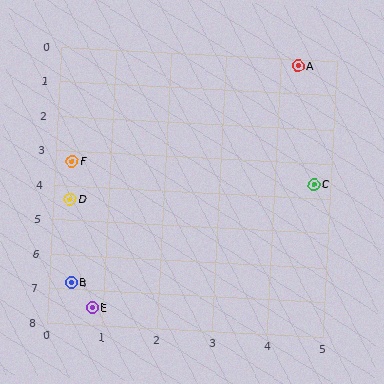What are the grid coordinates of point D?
Point D is at approximately (0.3, 4.4).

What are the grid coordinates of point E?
Point E is at approximately (0.8, 7.5).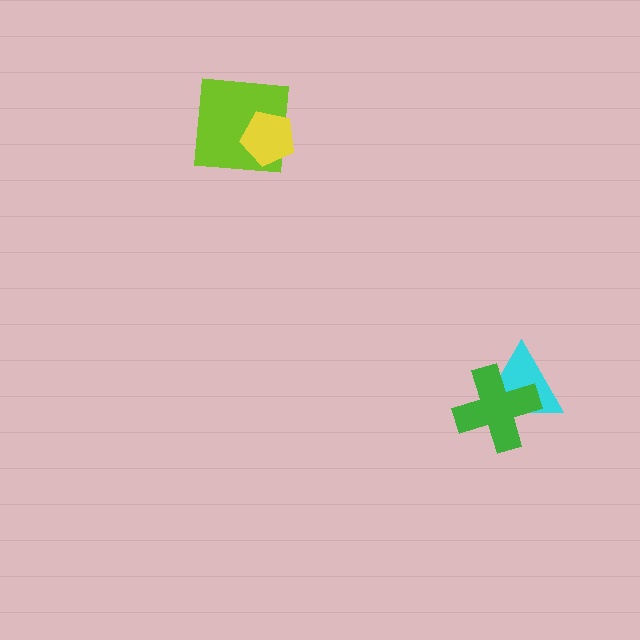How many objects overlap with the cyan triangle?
1 object overlaps with the cyan triangle.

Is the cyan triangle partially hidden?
Yes, it is partially covered by another shape.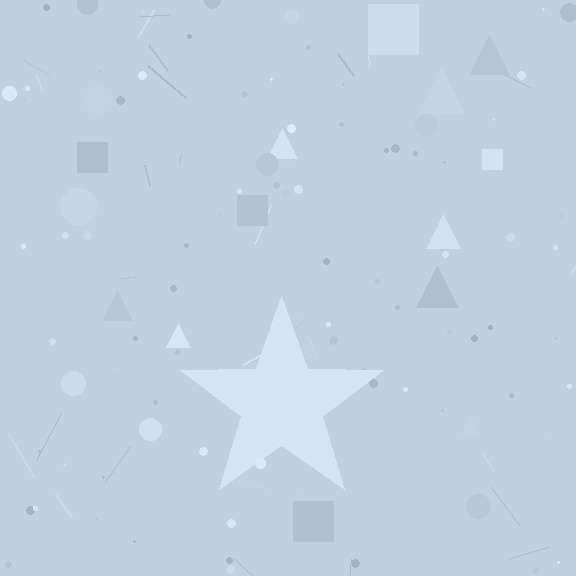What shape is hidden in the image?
A star is hidden in the image.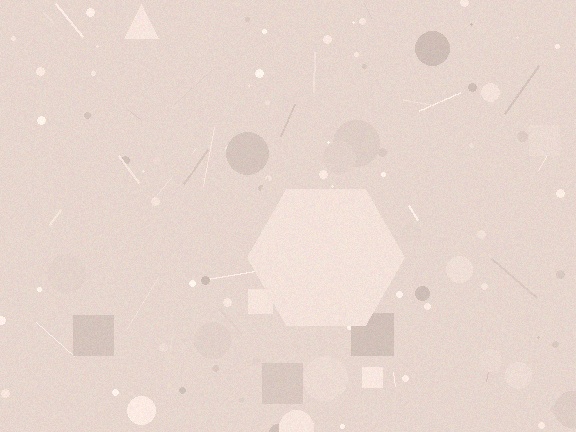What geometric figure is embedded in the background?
A hexagon is embedded in the background.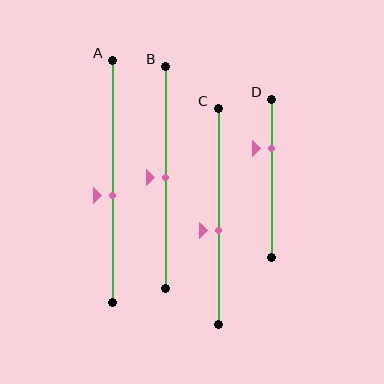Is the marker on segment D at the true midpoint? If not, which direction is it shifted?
No, the marker on segment D is shifted upward by about 19% of the segment length.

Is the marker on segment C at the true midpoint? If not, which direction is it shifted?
No, the marker on segment C is shifted downward by about 7% of the segment length.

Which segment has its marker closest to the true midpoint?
Segment B has its marker closest to the true midpoint.